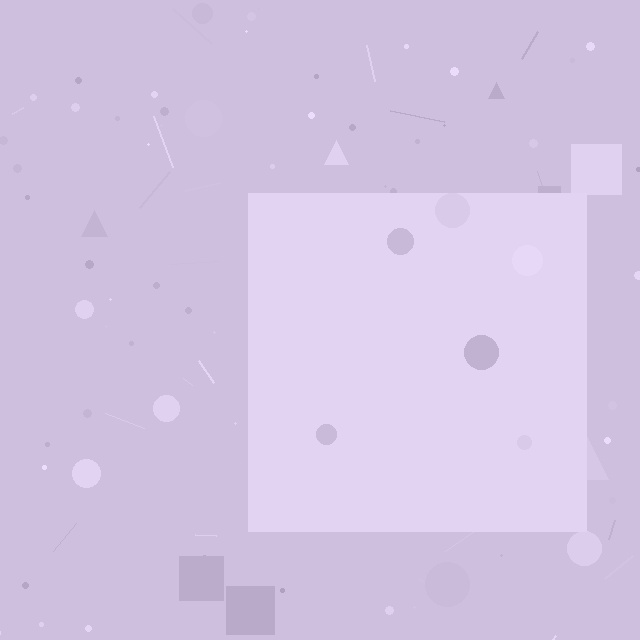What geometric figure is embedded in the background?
A square is embedded in the background.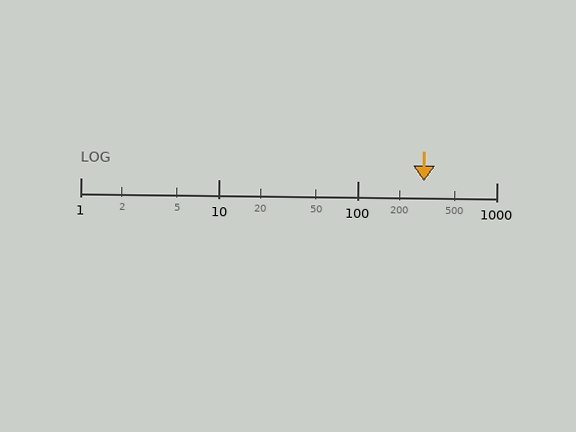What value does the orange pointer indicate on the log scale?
The pointer indicates approximately 300.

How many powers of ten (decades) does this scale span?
The scale spans 3 decades, from 1 to 1000.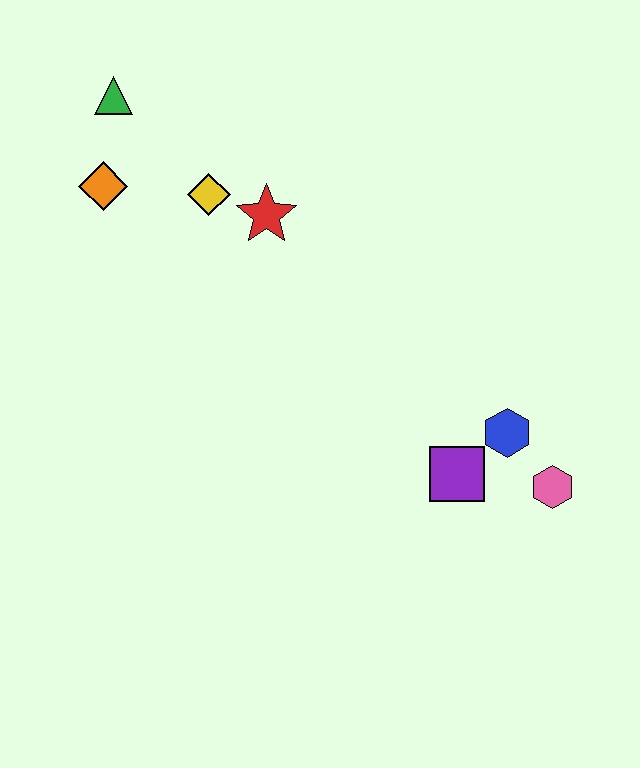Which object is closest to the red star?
The yellow diamond is closest to the red star.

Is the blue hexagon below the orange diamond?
Yes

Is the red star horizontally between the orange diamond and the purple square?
Yes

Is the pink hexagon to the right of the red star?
Yes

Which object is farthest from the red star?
The pink hexagon is farthest from the red star.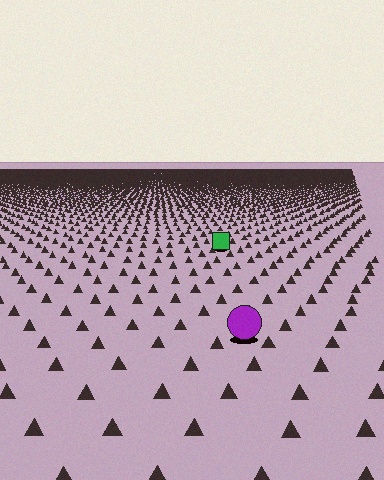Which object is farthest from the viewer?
The green square is farthest from the viewer. It appears smaller and the ground texture around it is denser.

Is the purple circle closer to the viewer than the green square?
Yes. The purple circle is closer — you can tell from the texture gradient: the ground texture is coarser near it.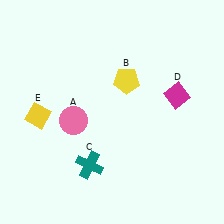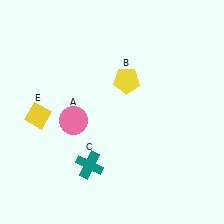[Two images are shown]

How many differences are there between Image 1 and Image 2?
There is 1 difference between the two images.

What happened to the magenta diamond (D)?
The magenta diamond (D) was removed in Image 2. It was in the top-right area of Image 1.